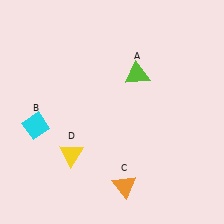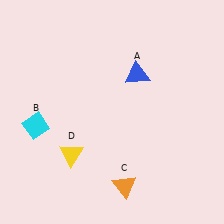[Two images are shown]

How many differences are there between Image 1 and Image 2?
There is 1 difference between the two images.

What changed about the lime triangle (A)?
In Image 1, A is lime. In Image 2, it changed to blue.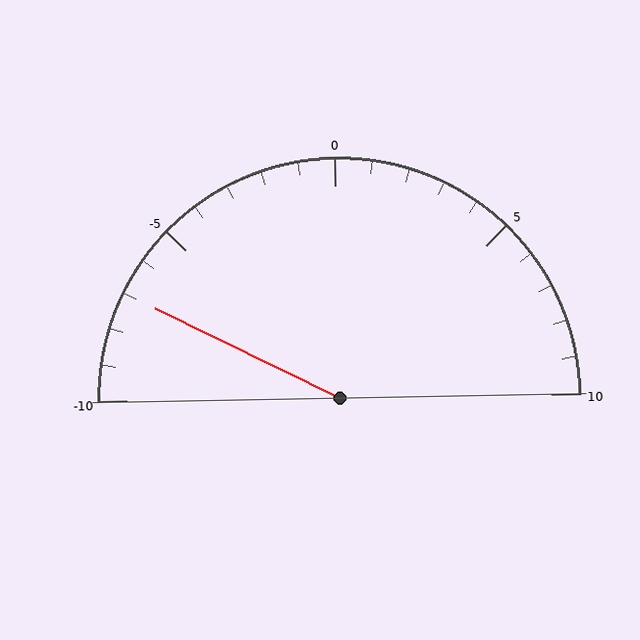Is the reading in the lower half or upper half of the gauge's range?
The reading is in the lower half of the range (-10 to 10).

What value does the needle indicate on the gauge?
The needle indicates approximately -7.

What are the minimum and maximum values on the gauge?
The gauge ranges from -10 to 10.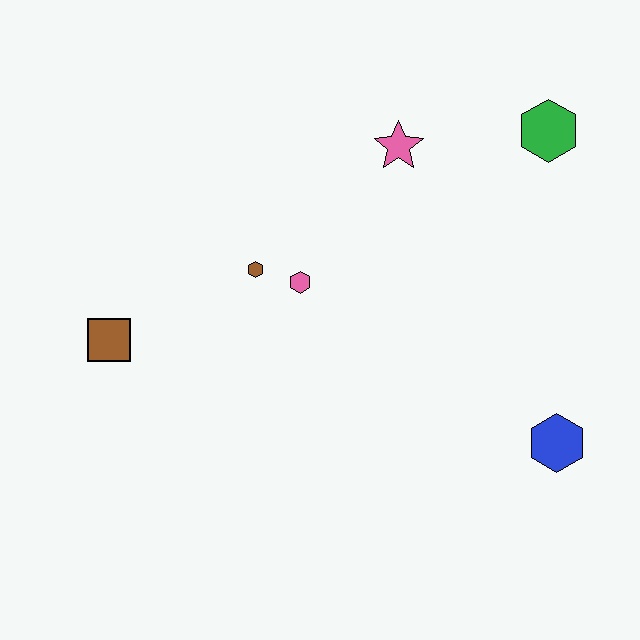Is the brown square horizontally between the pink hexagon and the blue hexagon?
No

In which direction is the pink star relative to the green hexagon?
The pink star is to the left of the green hexagon.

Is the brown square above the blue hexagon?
Yes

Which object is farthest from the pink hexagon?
The blue hexagon is farthest from the pink hexagon.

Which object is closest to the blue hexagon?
The pink hexagon is closest to the blue hexagon.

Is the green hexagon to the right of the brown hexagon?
Yes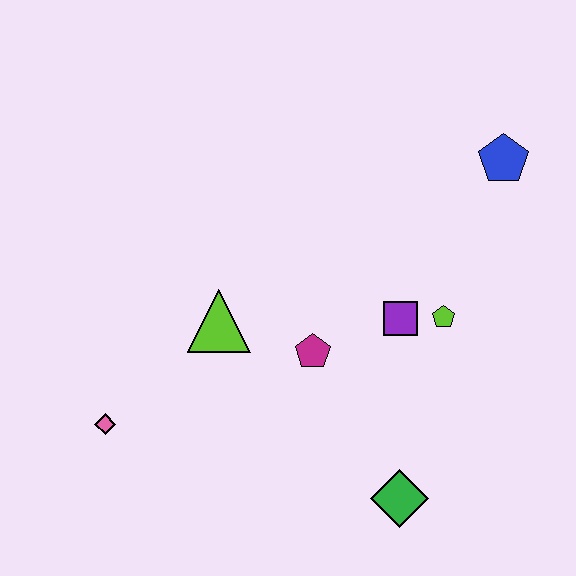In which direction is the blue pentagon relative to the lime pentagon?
The blue pentagon is above the lime pentagon.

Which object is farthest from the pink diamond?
The blue pentagon is farthest from the pink diamond.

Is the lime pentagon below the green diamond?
No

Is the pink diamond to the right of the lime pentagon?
No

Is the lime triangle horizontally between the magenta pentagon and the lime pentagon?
No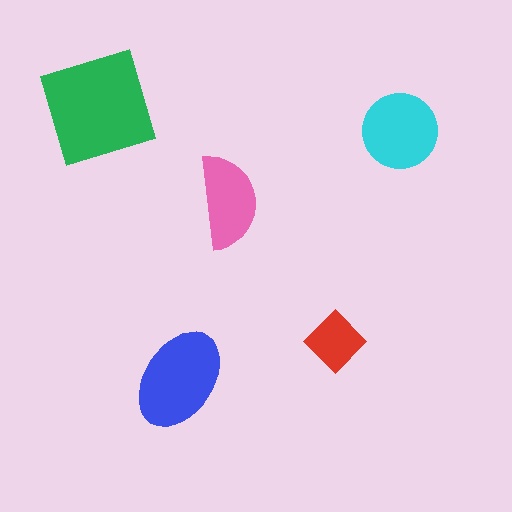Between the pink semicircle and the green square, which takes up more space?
The green square.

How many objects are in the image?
There are 5 objects in the image.